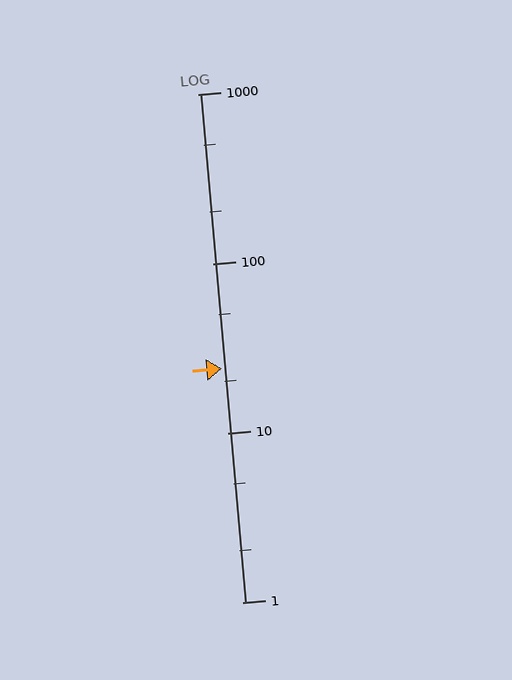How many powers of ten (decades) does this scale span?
The scale spans 3 decades, from 1 to 1000.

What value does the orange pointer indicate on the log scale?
The pointer indicates approximately 24.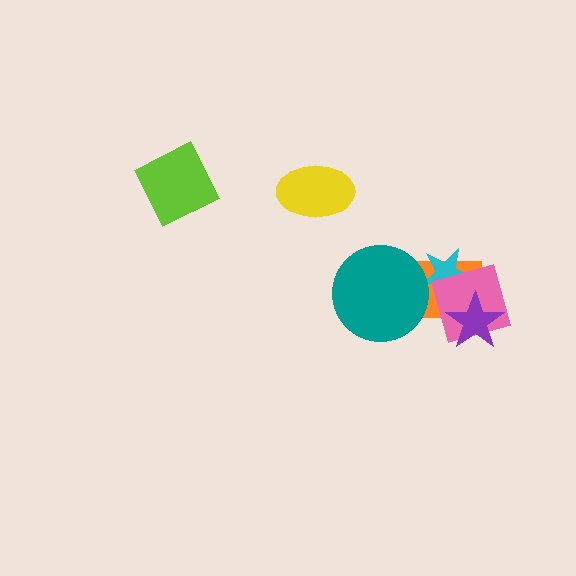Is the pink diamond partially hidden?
Yes, it is partially covered by another shape.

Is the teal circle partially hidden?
No, no other shape covers it.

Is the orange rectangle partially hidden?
Yes, it is partially covered by another shape.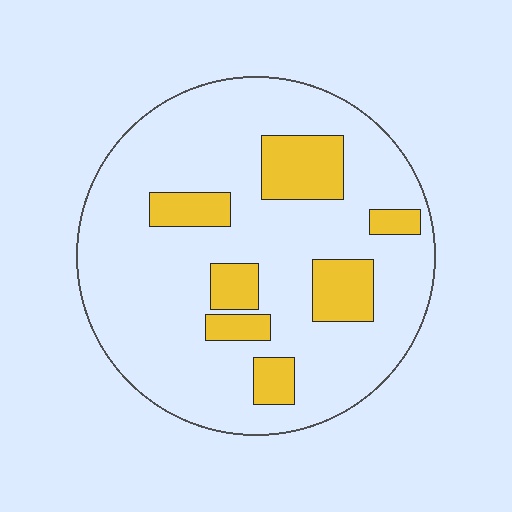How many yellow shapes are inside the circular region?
7.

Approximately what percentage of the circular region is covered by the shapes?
Approximately 20%.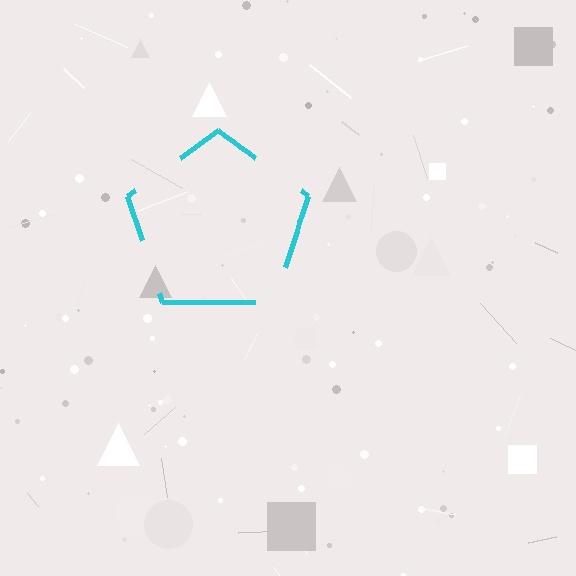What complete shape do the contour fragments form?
The contour fragments form a pentagon.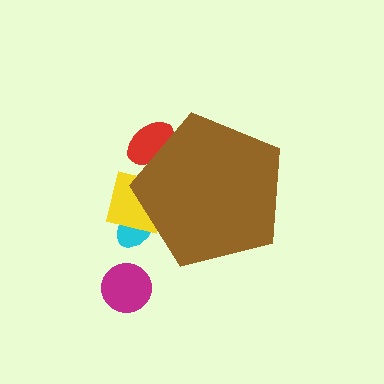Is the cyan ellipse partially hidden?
Yes, the cyan ellipse is partially hidden behind the brown pentagon.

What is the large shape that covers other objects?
A brown pentagon.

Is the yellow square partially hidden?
Yes, the yellow square is partially hidden behind the brown pentagon.